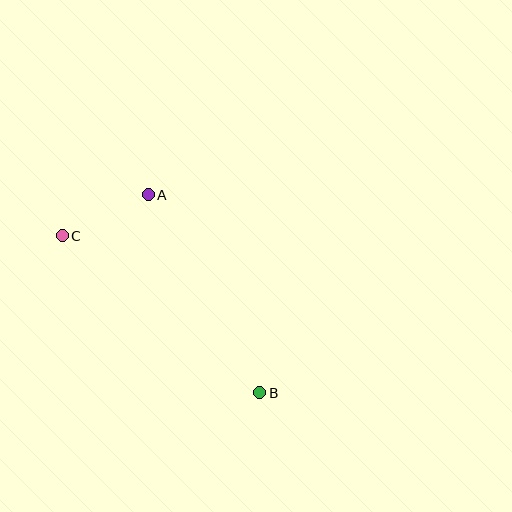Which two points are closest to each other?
Points A and C are closest to each other.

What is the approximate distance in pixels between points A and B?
The distance between A and B is approximately 227 pixels.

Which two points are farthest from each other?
Points B and C are farthest from each other.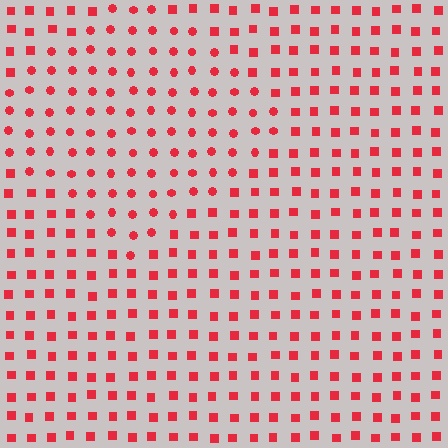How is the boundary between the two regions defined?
The boundary is defined by a change in element shape: circles inside vs. squares outside. All elements share the same color and spacing.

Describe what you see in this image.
The image is filled with small red elements arranged in a uniform grid. A diamond-shaped region contains circles, while the surrounding area contains squares. The boundary is defined purely by the change in element shape.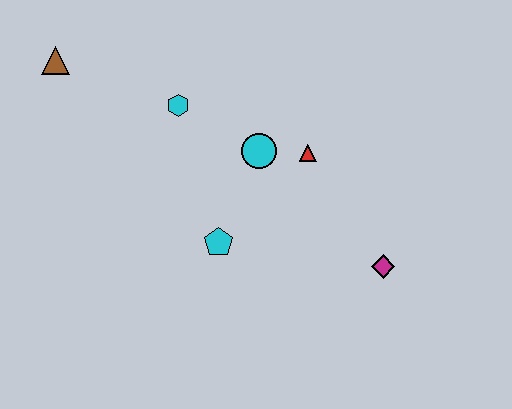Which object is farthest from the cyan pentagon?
The brown triangle is farthest from the cyan pentagon.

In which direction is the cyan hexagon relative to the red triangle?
The cyan hexagon is to the left of the red triangle.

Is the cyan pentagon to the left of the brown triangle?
No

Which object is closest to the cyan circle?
The red triangle is closest to the cyan circle.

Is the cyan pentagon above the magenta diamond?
Yes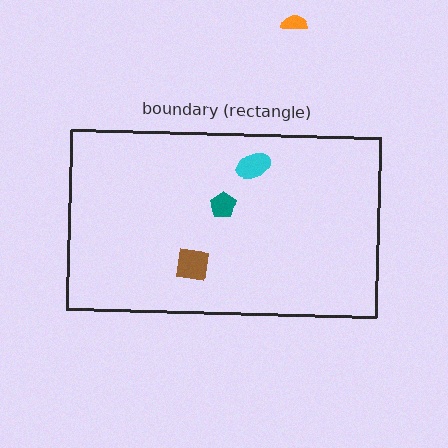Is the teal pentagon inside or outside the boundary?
Inside.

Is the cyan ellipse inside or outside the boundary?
Inside.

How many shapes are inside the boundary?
3 inside, 1 outside.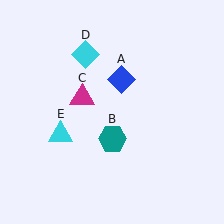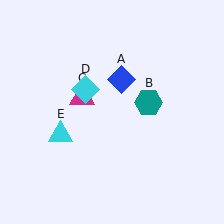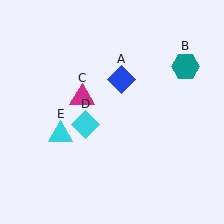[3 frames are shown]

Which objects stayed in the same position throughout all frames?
Blue diamond (object A) and magenta triangle (object C) and cyan triangle (object E) remained stationary.